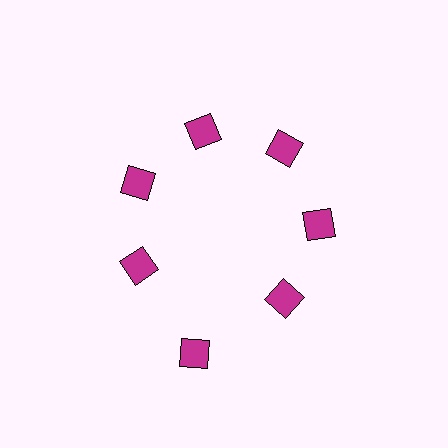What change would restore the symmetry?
The symmetry would be restored by moving it inward, back onto the ring so that all 7 diamonds sit at equal angles and equal distance from the center.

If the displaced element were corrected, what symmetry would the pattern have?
It would have 7-fold rotational symmetry — the pattern would map onto itself every 51 degrees.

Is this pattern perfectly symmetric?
No. The 7 magenta diamonds are arranged in a ring, but one element near the 6 o'clock position is pushed outward from the center, breaking the 7-fold rotational symmetry.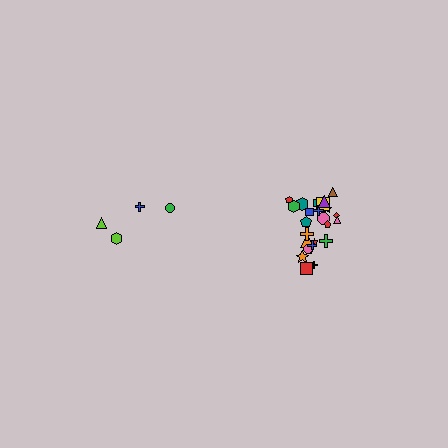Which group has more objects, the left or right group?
The right group.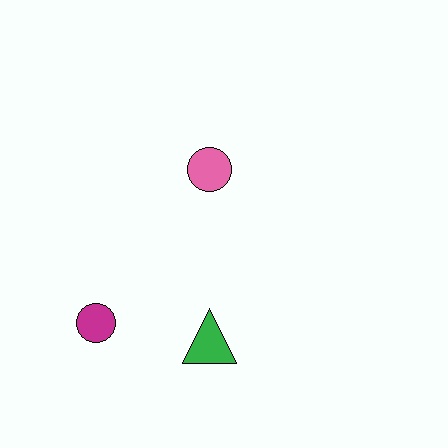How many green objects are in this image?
There is 1 green object.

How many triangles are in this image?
There is 1 triangle.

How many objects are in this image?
There are 3 objects.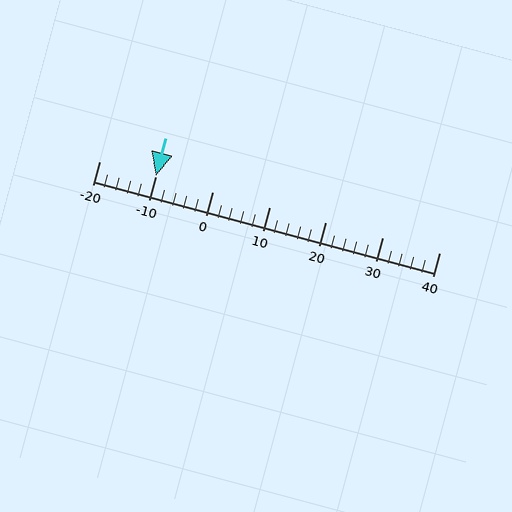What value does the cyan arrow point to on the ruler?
The cyan arrow points to approximately -10.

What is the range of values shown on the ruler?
The ruler shows values from -20 to 40.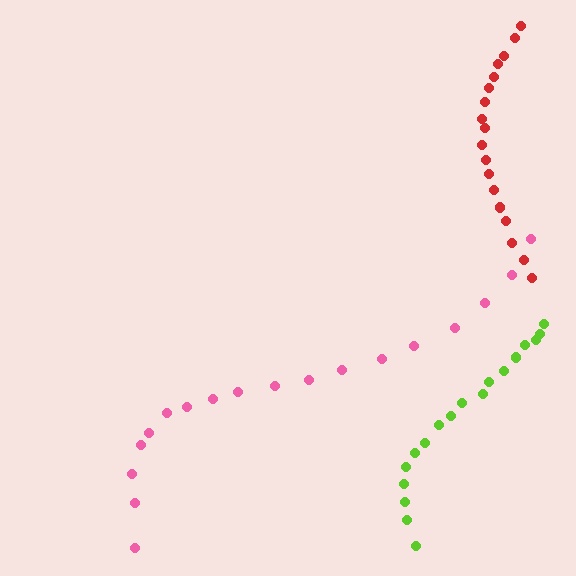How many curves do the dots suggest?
There are 3 distinct paths.